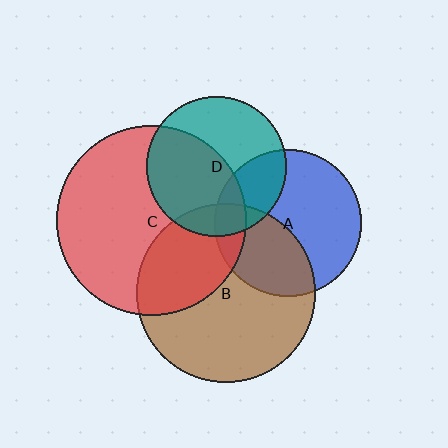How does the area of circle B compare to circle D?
Approximately 1.7 times.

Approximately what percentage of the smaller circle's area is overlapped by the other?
Approximately 35%.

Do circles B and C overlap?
Yes.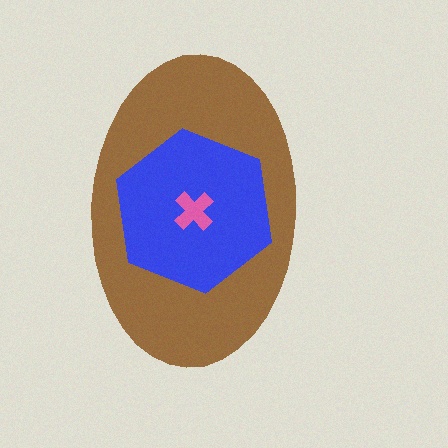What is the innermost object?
The pink cross.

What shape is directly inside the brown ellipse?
The blue hexagon.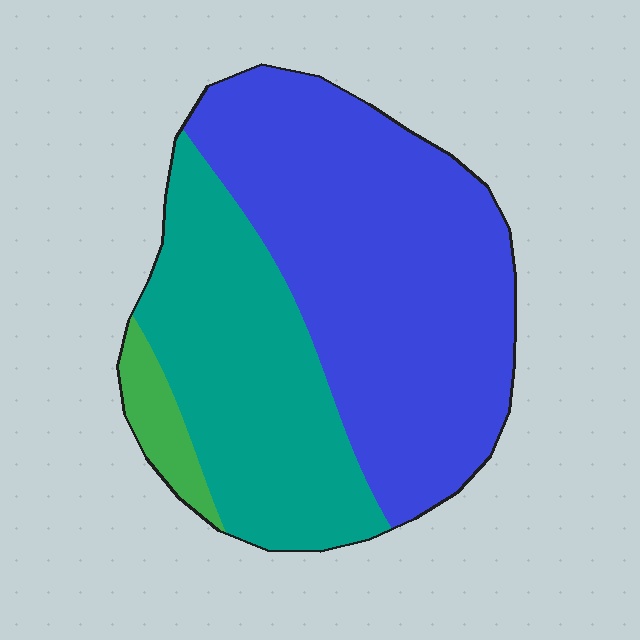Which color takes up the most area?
Blue, at roughly 60%.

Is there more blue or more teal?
Blue.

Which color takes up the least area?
Green, at roughly 5%.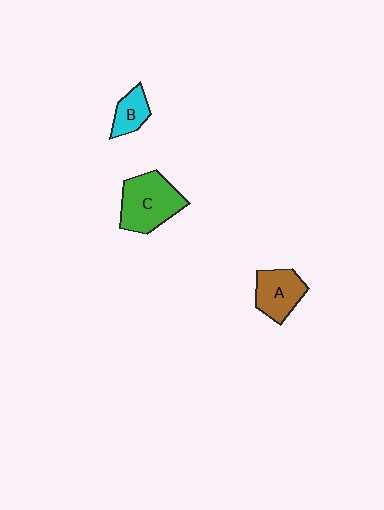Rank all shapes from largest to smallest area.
From largest to smallest: C (green), A (brown), B (cyan).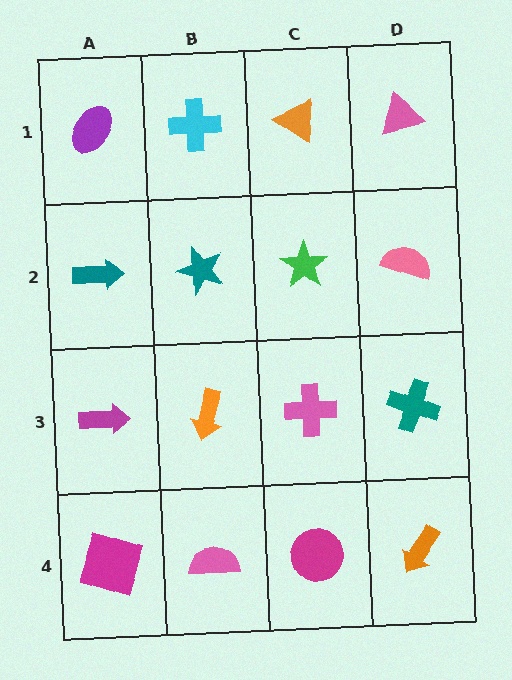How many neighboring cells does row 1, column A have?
2.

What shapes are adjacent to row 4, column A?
A magenta arrow (row 3, column A), a pink semicircle (row 4, column B).